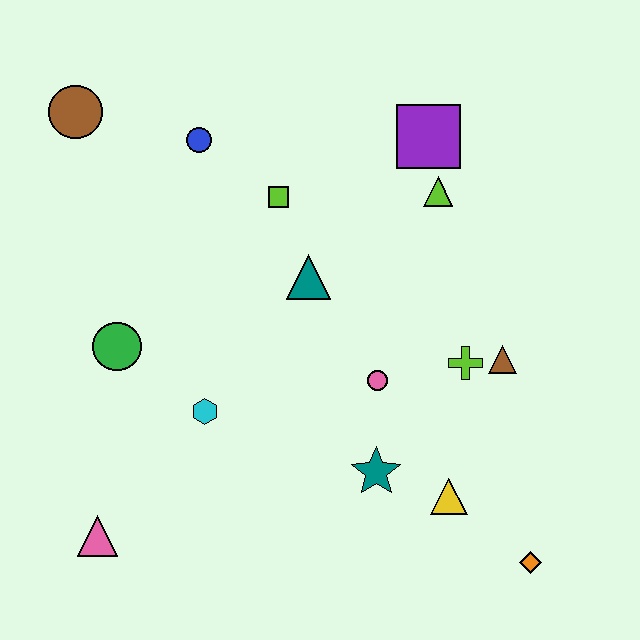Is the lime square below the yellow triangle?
No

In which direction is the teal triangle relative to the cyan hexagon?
The teal triangle is above the cyan hexagon.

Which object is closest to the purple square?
The lime triangle is closest to the purple square.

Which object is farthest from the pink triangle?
The purple square is farthest from the pink triangle.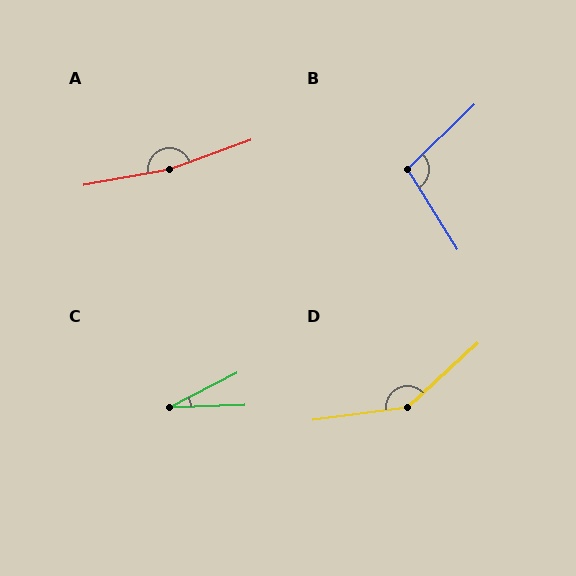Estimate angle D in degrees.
Approximately 145 degrees.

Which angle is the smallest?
C, at approximately 25 degrees.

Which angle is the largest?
A, at approximately 170 degrees.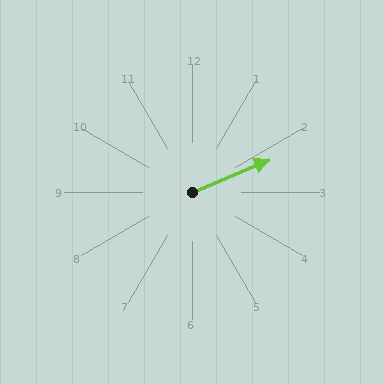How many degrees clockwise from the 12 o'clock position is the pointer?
Approximately 67 degrees.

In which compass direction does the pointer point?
Northeast.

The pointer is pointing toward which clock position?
Roughly 2 o'clock.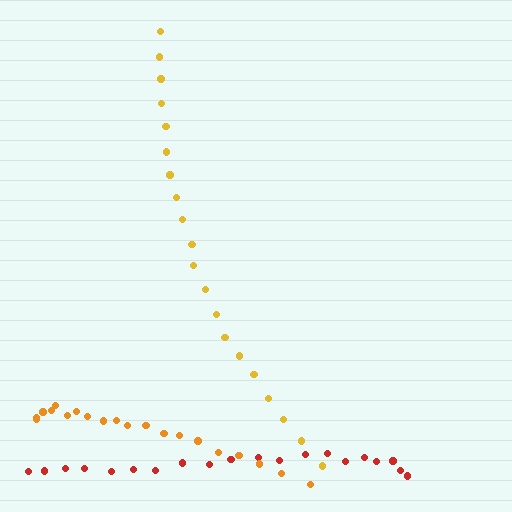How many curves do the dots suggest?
There are 3 distinct paths.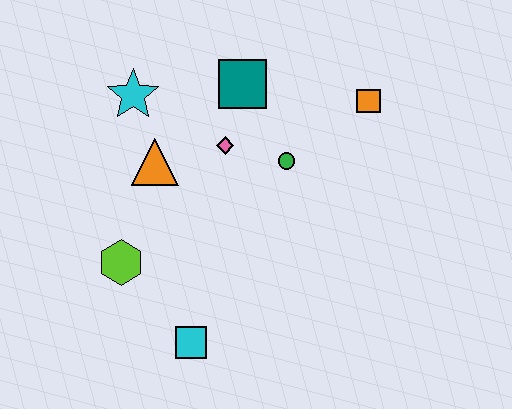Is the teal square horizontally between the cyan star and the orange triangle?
No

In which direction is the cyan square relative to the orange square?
The cyan square is below the orange square.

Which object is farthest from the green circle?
The cyan square is farthest from the green circle.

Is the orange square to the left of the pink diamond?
No